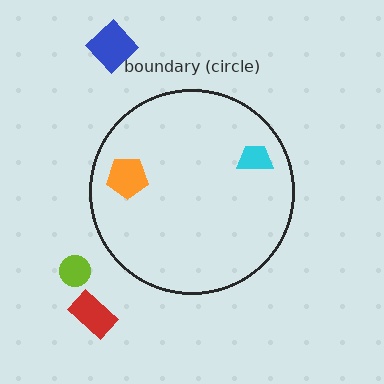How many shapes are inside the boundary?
2 inside, 3 outside.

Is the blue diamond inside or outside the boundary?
Outside.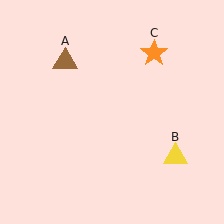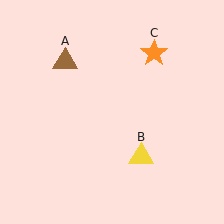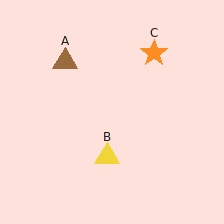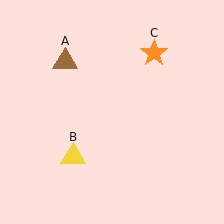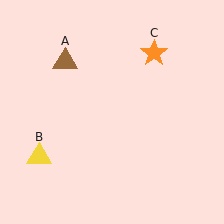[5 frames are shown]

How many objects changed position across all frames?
1 object changed position: yellow triangle (object B).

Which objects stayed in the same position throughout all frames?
Brown triangle (object A) and orange star (object C) remained stationary.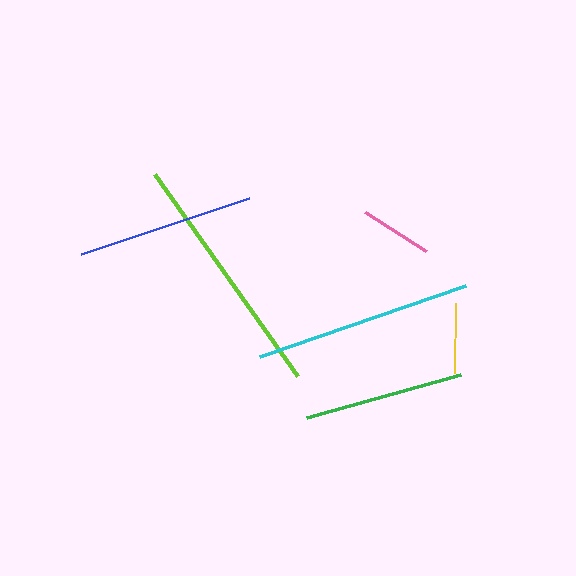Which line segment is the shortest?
The yellow line is the shortest at approximately 70 pixels.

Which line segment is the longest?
The lime line is the longest at approximately 247 pixels.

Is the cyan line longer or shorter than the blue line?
The cyan line is longer than the blue line.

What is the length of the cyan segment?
The cyan segment is approximately 218 pixels long.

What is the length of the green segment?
The green segment is approximately 160 pixels long.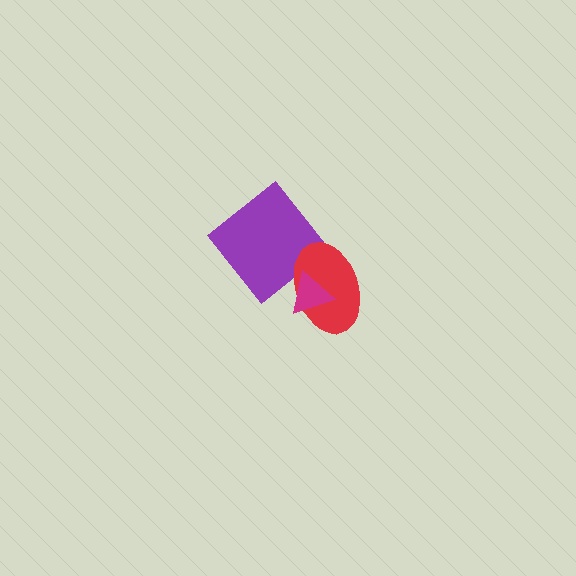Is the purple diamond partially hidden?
Yes, it is partially covered by another shape.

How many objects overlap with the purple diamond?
1 object overlaps with the purple diamond.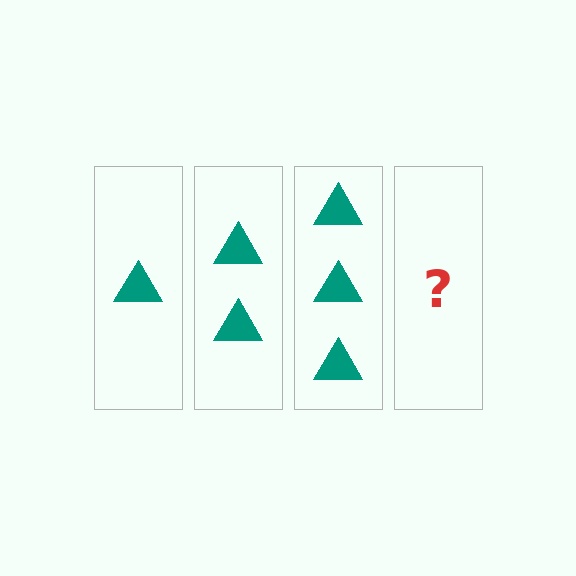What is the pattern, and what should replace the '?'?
The pattern is that each step adds one more triangle. The '?' should be 4 triangles.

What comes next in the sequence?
The next element should be 4 triangles.